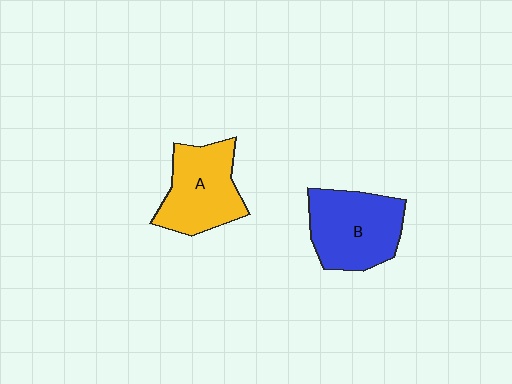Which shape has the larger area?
Shape B (blue).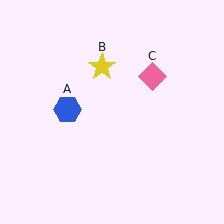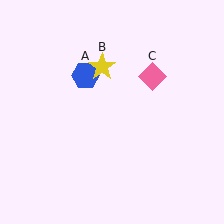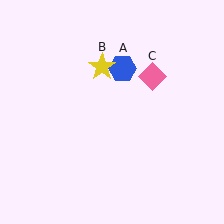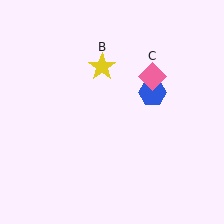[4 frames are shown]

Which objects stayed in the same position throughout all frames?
Yellow star (object B) and pink diamond (object C) remained stationary.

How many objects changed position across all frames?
1 object changed position: blue hexagon (object A).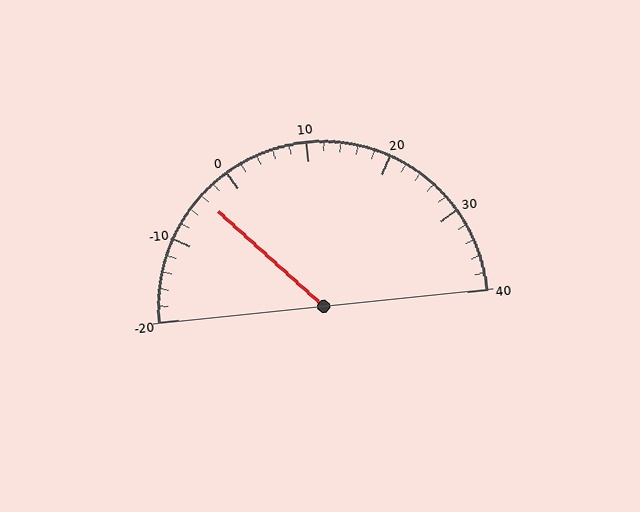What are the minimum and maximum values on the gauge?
The gauge ranges from -20 to 40.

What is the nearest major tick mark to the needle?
The nearest major tick mark is 0.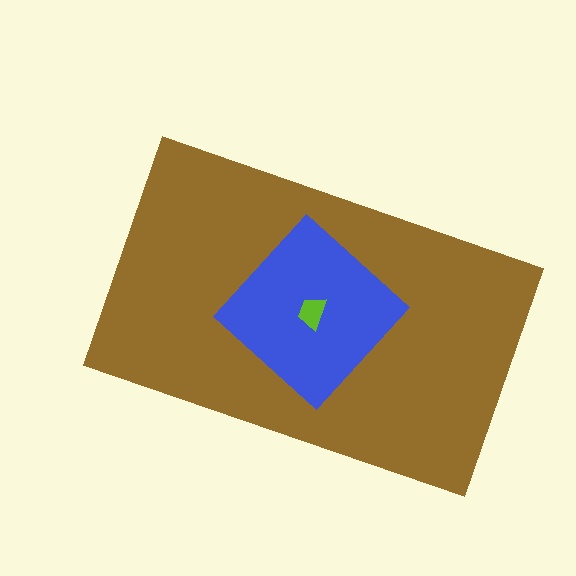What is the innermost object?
The lime trapezoid.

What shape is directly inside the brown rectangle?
The blue diamond.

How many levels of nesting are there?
3.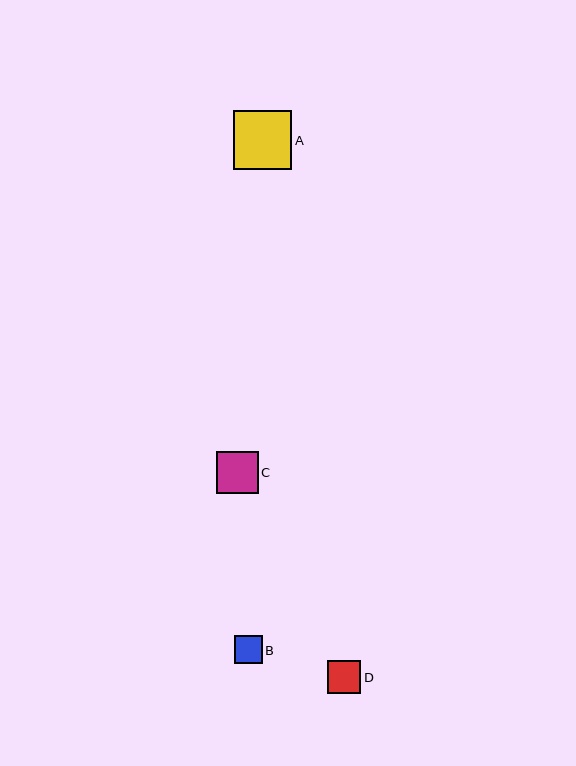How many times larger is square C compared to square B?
Square C is approximately 1.5 times the size of square B.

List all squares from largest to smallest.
From largest to smallest: A, C, D, B.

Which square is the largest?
Square A is the largest with a size of approximately 59 pixels.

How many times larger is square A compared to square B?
Square A is approximately 2.1 times the size of square B.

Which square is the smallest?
Square B is the smallest with a size of approximately 28 pixels.